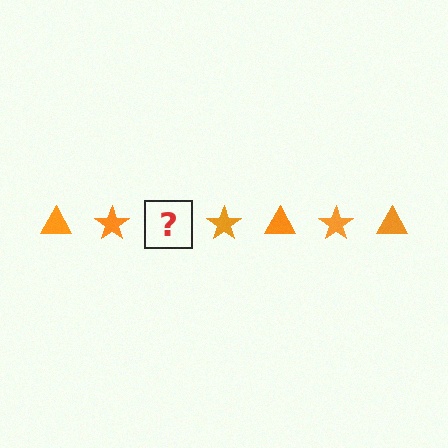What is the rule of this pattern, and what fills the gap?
The rule is that the pattern cycles through triangle, star shapes in orange. The gap should be filled with an orange triangle.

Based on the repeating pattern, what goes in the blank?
The blank should be an orange triangle.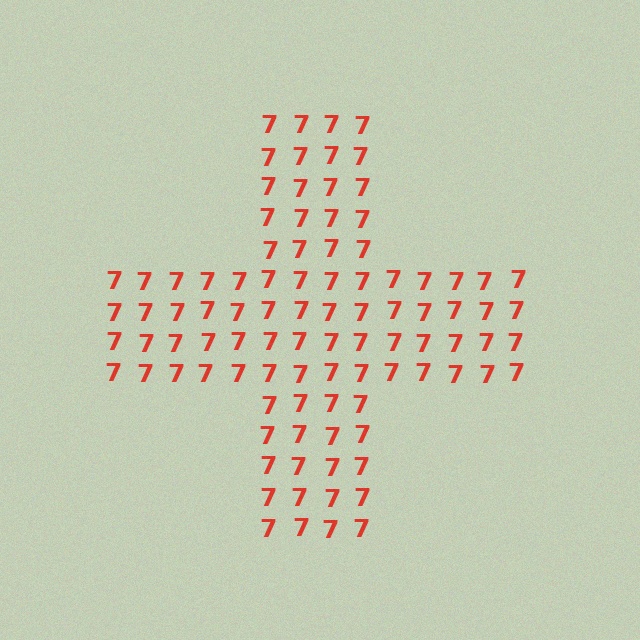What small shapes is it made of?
It is made of small digit 7's.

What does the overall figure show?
The overall figure shows a cross.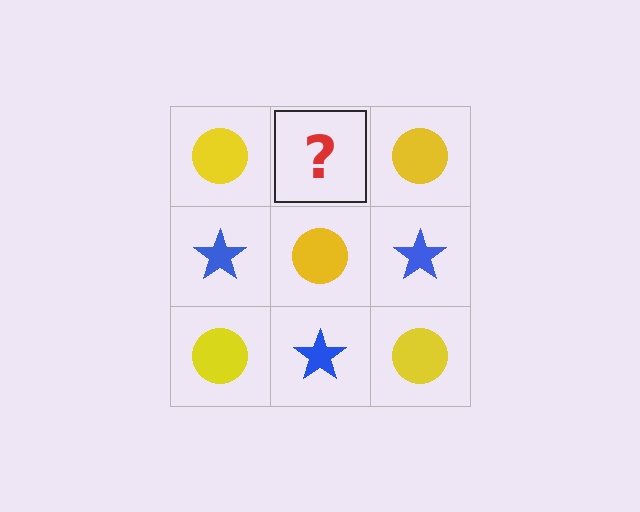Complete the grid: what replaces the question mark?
The question mark should be replaced with a blue star.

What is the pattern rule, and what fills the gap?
The rule is that it alternates yellow circle and blue star in a checkerboard pattern. The gap should be filled with a blue star.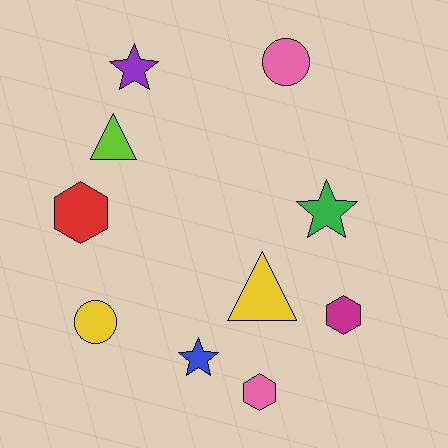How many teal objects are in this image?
There are no teal objects.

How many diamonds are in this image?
There are no diamonds.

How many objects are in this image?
There are 10 objects.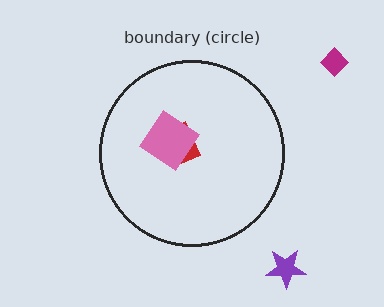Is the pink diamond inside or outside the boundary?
Inside.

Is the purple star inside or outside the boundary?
Outside.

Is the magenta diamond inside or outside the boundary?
Outside.